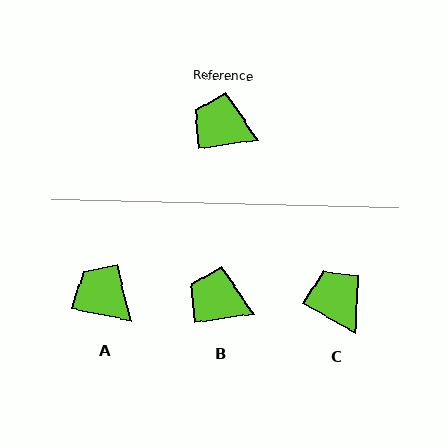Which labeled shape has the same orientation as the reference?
B.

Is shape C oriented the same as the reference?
No, it is off by about 38 degrees.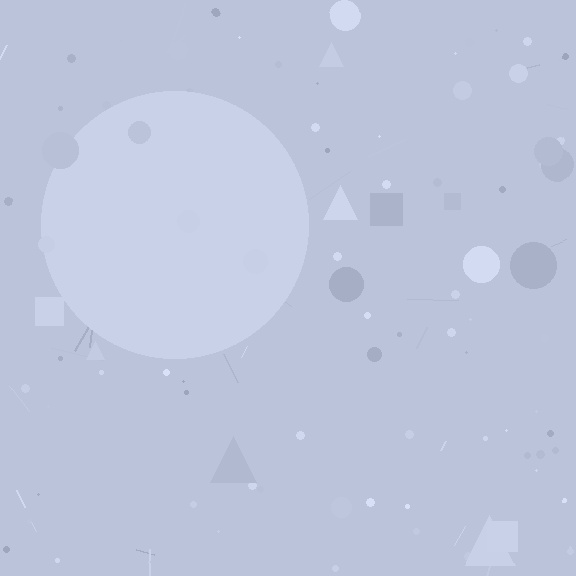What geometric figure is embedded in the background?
A circle is embedded in the background.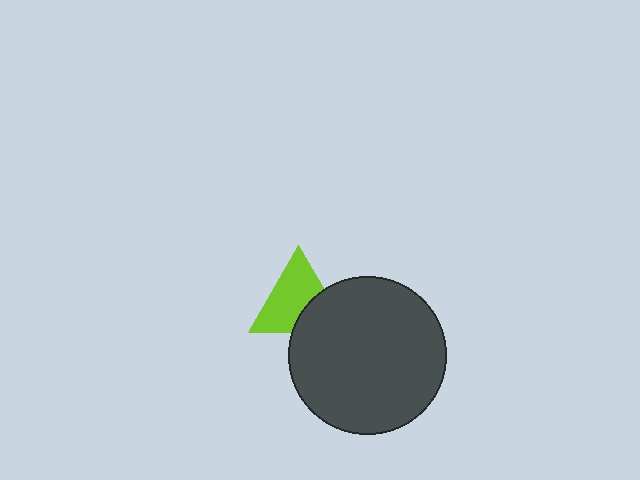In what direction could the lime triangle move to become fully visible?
The lime triangle could move toward the upper-left. That would shift it out from behind the dark gray circle entirely.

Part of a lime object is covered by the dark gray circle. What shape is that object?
It is a triangle.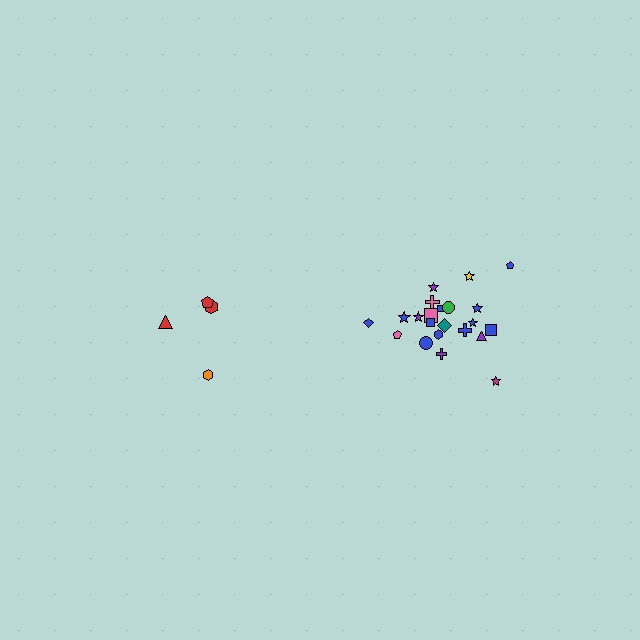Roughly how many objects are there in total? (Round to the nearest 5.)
Roughly 25 objects in total.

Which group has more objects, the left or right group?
The right group.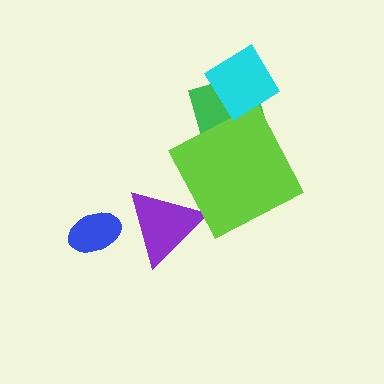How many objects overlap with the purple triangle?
0 objects overlap with the purple triangle.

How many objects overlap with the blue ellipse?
0 objects overlap with the blue ellipse.